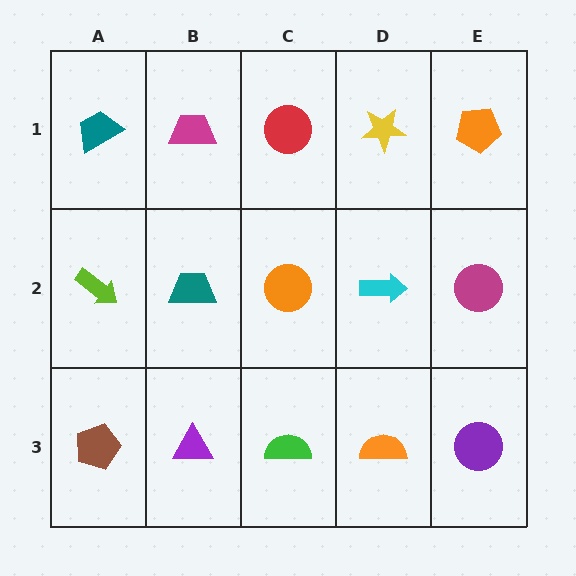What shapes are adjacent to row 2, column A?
A teal trapezoid (row 1, column A), a brown pentagon (row 3, column A), a teal trapezoid (row 2, column B).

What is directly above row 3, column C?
An orange circle.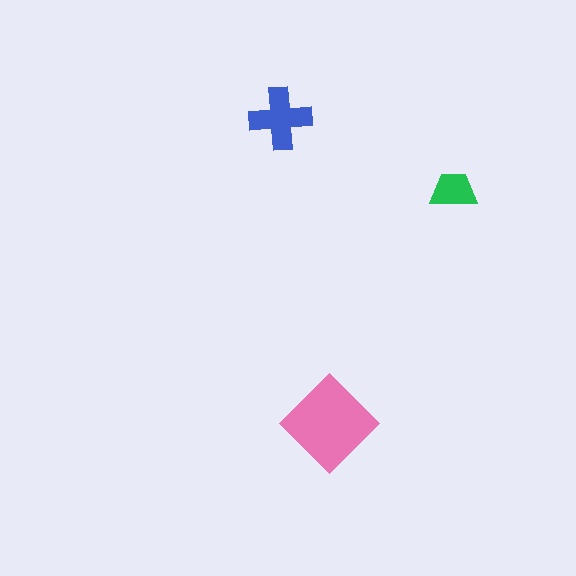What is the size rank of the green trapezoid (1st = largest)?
3rd.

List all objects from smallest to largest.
The green trapezoid, the blue cross, the pink diamond.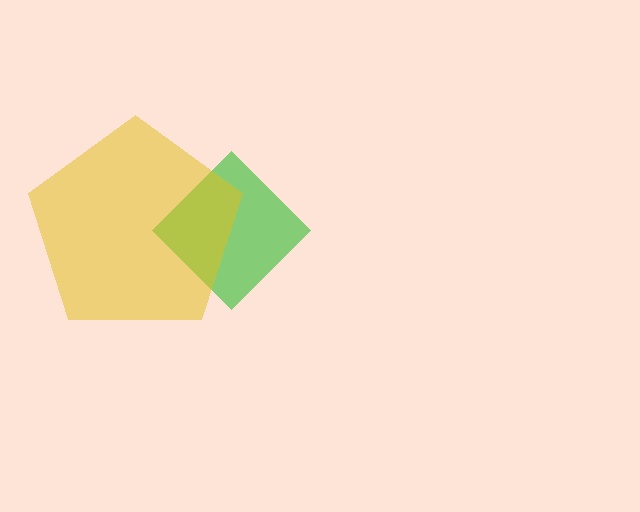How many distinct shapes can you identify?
There are 2 distinct shapes: a green diamond, a yellow pentagon.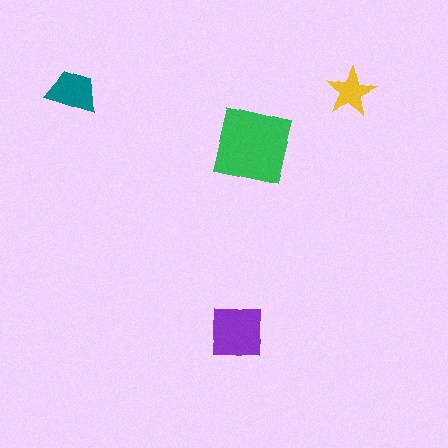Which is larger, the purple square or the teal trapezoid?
The purple square.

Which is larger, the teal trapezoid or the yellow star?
The teal trapezoid.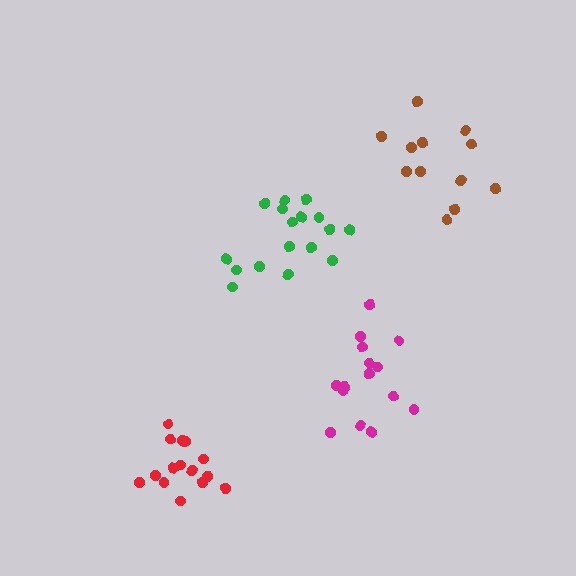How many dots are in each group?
Group 1: 15 dots, Group 2: 17 dots, Group 3: 15 dots, Group 4: 12 dots (59 total).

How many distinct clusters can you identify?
There are 4 distinct clusters.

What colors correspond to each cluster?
The clusters are colored: magenta, green, red, brown.